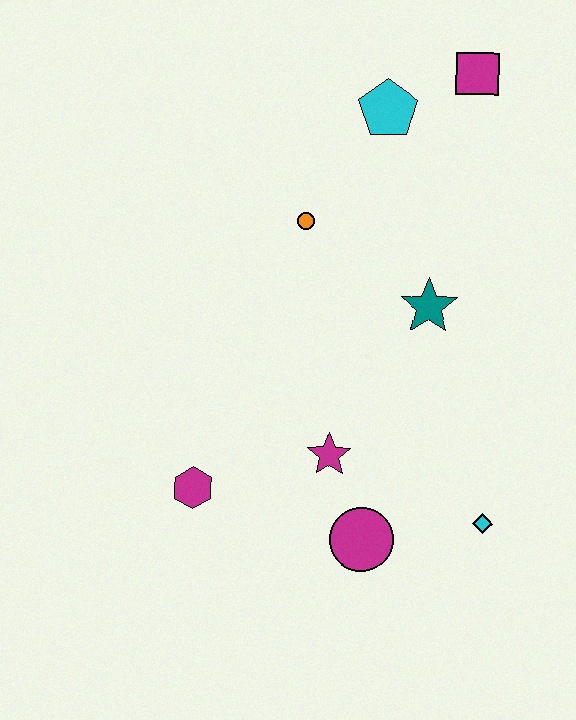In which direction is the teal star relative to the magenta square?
The teal star is below the magenta square.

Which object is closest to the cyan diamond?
The magenta circle is closest to the cyan diamond.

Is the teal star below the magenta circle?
No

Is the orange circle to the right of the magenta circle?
No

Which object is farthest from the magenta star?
The magenta square is farthest from the magenta star.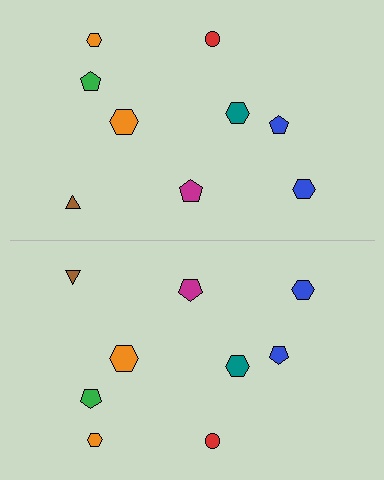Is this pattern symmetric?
Yes, this pattern has bilateral (reflection) symmetry.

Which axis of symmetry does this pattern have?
The pattern has a horizontal axis of symmetry running through the center of the image.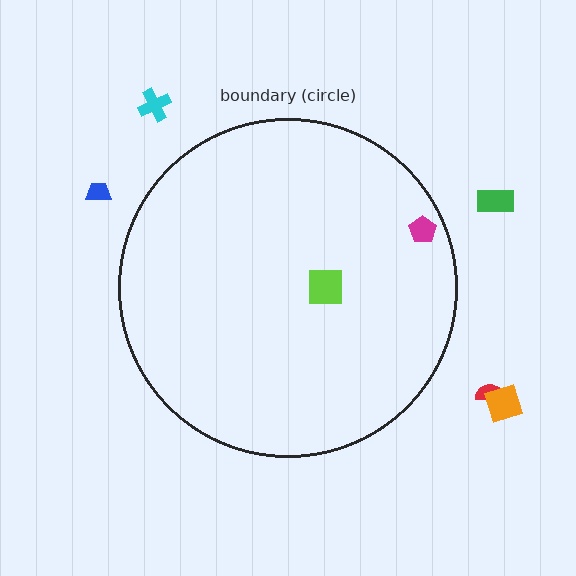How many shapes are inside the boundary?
2 inside, 5 outside.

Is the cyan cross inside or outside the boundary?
Outside.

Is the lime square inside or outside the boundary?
Inside.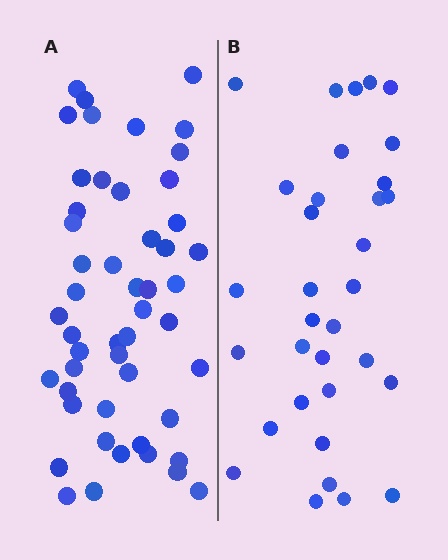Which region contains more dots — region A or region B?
Region A (the left region) has more dots.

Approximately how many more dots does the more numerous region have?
Region A has approximately 15 more dots than region B.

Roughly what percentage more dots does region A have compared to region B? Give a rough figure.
About 50% more.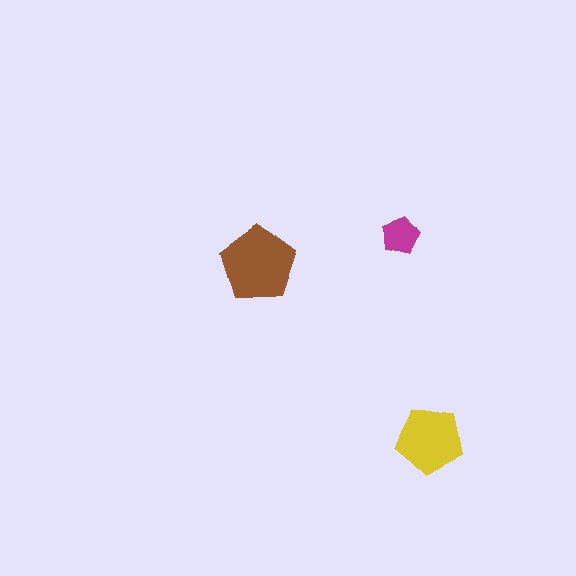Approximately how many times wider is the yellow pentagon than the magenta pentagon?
About 2 times wider.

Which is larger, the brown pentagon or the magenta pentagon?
The brown one.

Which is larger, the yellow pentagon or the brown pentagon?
The brown one.